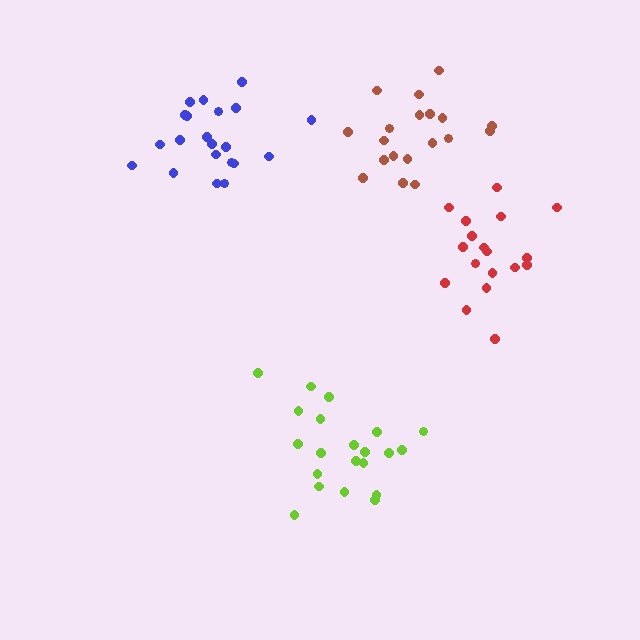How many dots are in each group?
Group 1: 21 dots, Group 2: 21 dots, Group 3: 18 dots, Group 4: 19 dots (79 total).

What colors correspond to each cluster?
The clusters are colored: blue, lime, red, brown.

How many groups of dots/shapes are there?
There are 4 groups.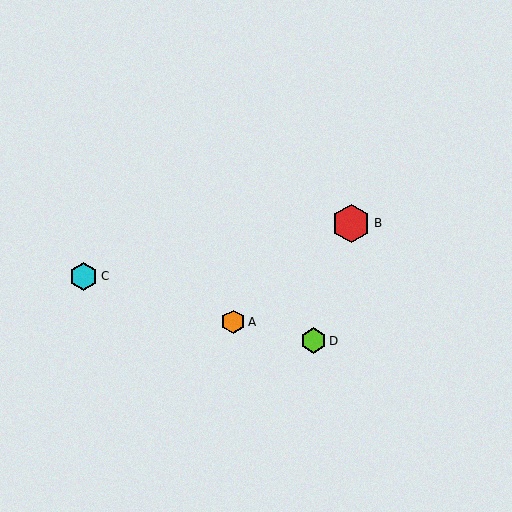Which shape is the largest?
The red hexagon (labeled B) is the largest.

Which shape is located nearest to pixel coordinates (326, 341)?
The lime hexagon (labeled D) at (314, 341) is nearest to that location.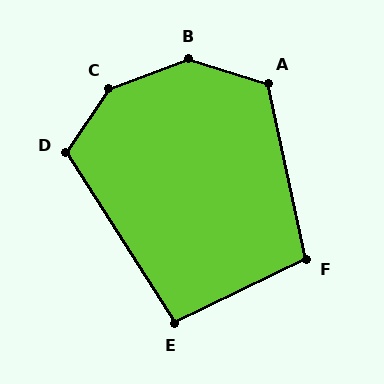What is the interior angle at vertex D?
Approximately 113 degrees (obtuse).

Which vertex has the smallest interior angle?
E, at approximately 96 degrees.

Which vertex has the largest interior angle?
C, at approximately 144 degrees.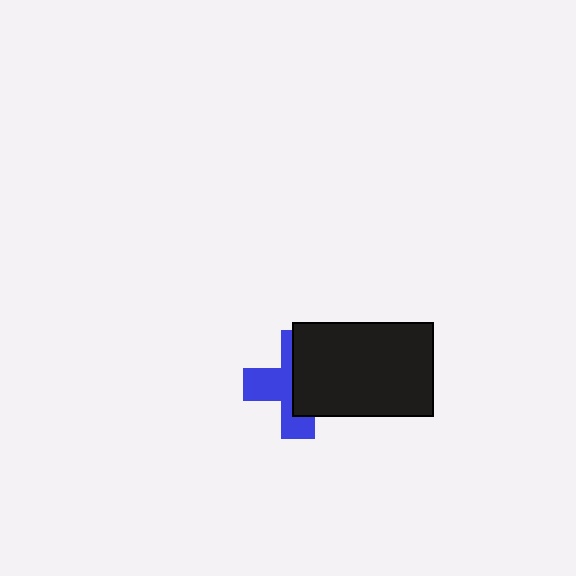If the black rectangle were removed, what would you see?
You would see the complete blue cross.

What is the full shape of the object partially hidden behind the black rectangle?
The partially hidden object is a blue cross.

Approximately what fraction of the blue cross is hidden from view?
Roughly 54% of the blue cross is hidden behind the black rectangle.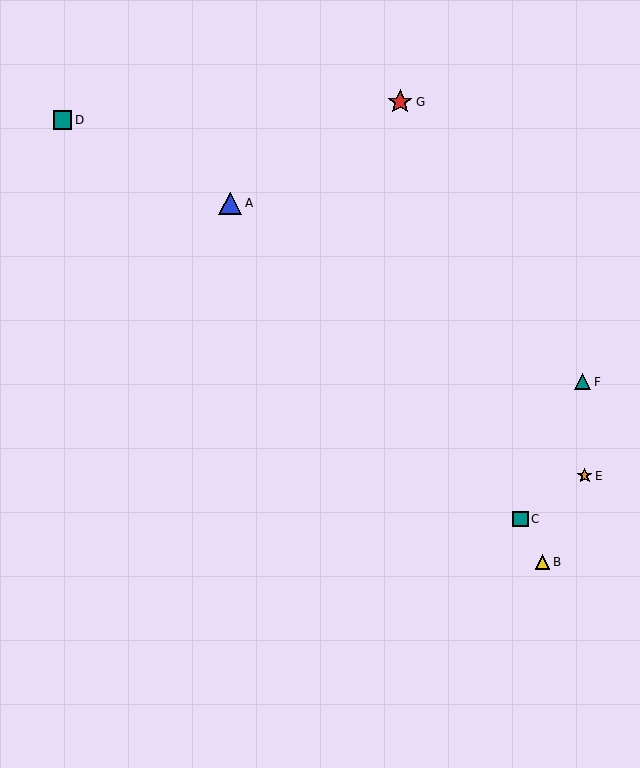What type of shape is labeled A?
Shape A is a blue triangle.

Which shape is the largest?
The red star (labeled G) is the largest.